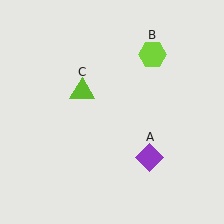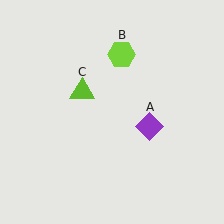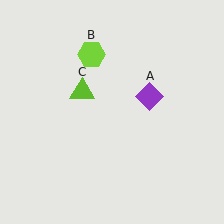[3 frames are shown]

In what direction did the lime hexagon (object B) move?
The lime hexagon (object B) moved left.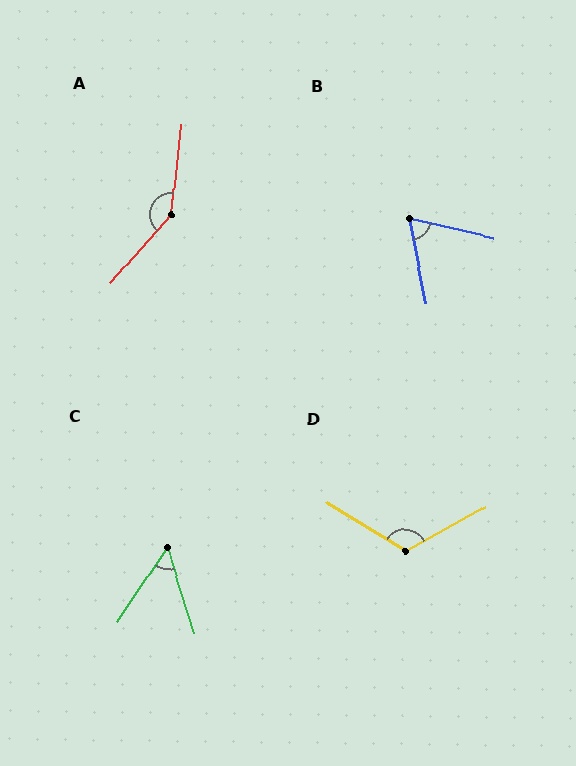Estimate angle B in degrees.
Approximately 66 degrees.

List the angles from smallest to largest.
C (52°), B (66°), D (120°), A (145°).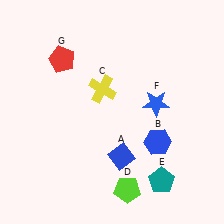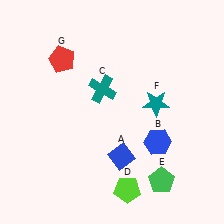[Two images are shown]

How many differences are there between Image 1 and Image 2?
There are 3 differences between the two images.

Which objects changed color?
C changed from yellow to teal. E changed from teal to green. F changed from blue to teal.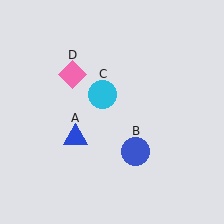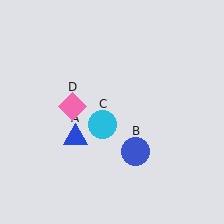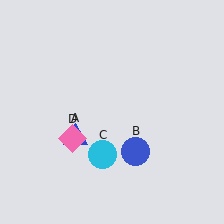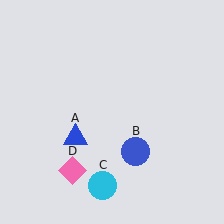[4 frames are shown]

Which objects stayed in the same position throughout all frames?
Blue triangle (object A) and blue circle (object B) remained stationary.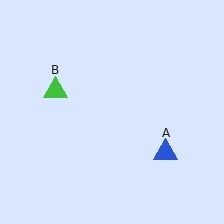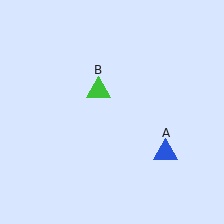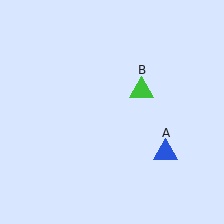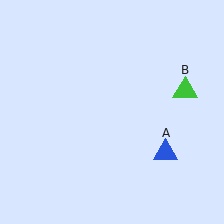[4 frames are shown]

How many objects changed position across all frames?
1 object changed position: green triangle (object B).